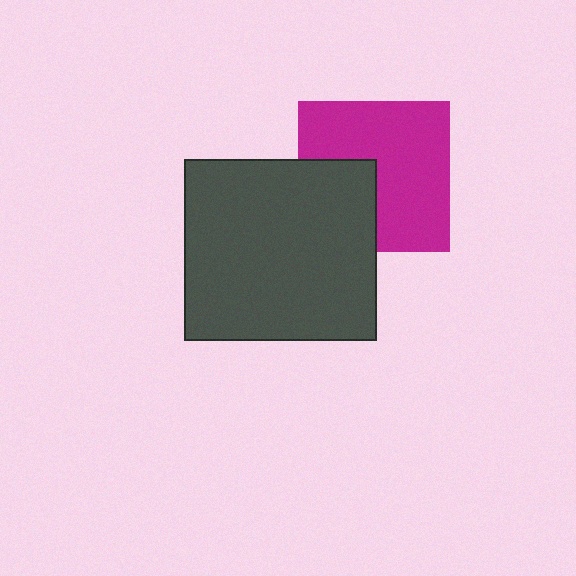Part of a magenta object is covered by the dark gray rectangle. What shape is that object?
It is a square.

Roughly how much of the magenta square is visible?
Most of it is visible (roughly 68%).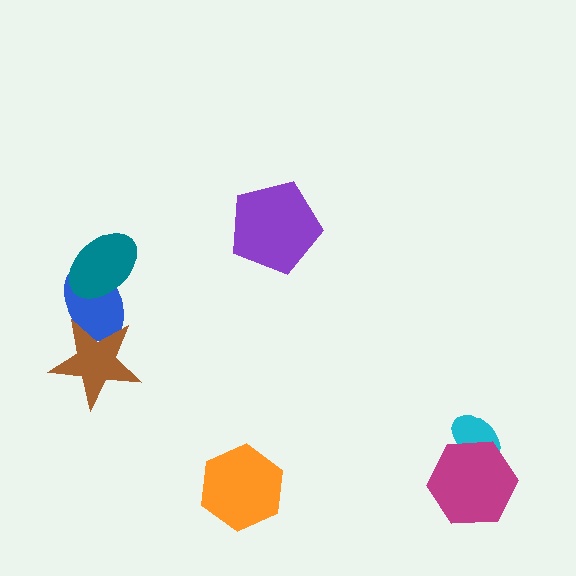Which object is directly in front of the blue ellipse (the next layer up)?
The teal ellipse is directly in front of the blue ellipse.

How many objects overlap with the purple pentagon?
0 objects overlap with the purple pentagon.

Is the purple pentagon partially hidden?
No, no other shape covers it.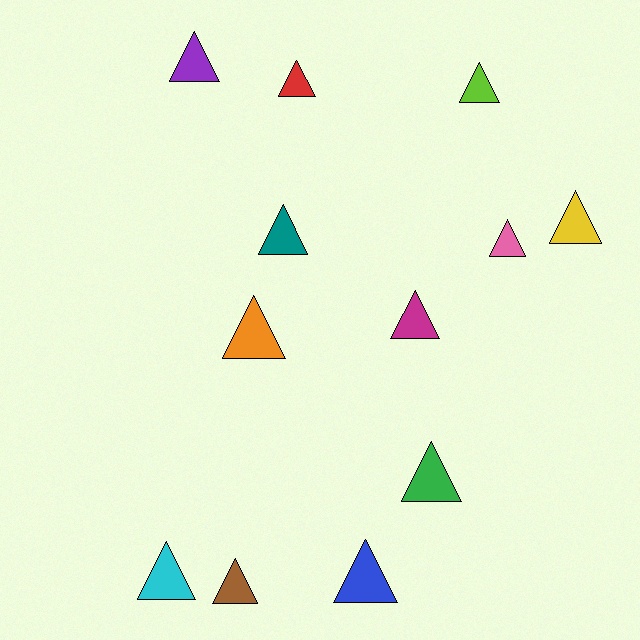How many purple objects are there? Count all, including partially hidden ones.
There is 1 purple object.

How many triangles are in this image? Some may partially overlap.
There are 12 triangles.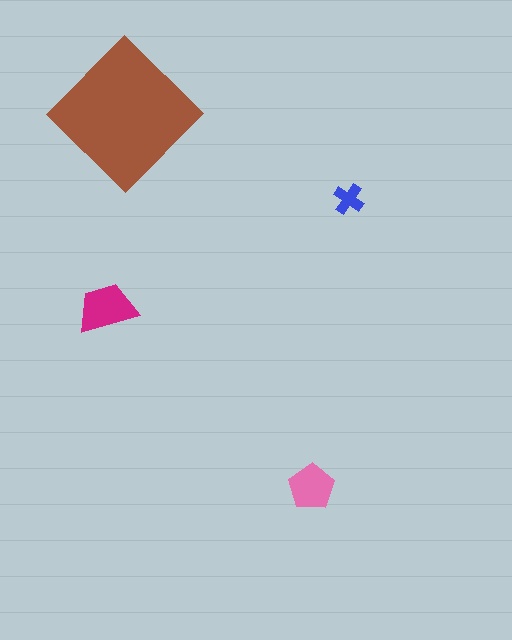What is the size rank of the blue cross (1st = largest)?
4th.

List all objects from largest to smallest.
The brown diamond, the magenta trapezoid, the pink pentagon, the blue cross.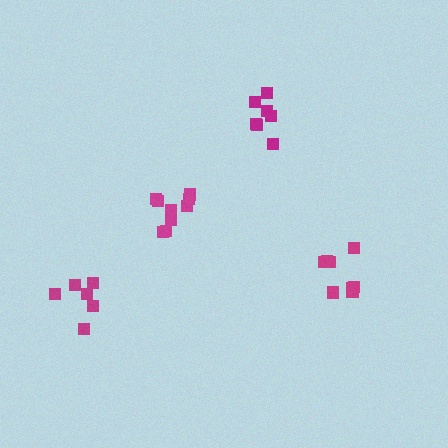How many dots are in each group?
Group 1: 6 dots, Group 2: 7 dots, Group 3: 8 dots, Group 4: 10 dots (31 total).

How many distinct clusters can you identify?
There are 4 distinct clusters.